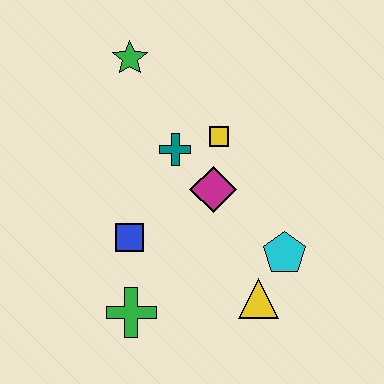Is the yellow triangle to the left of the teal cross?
No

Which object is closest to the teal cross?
The yellow square is closest to the teal cross.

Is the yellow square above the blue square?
Yes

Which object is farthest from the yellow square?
The green cross is farthest from the yellow square.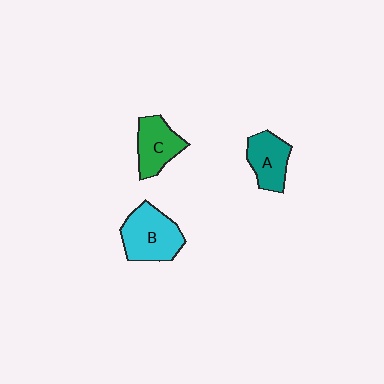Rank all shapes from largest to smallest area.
From largest to smallest: B (cyan), C (green), A (teal).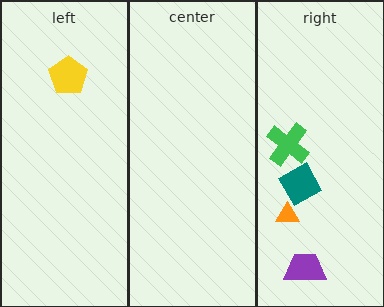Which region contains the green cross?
The right region.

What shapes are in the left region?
The yellow pentagon.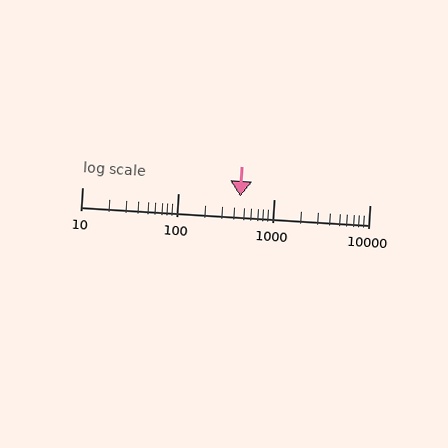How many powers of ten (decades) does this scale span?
The scale spans 3 decades, from 10 to 10000.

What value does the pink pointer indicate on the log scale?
The pointer indicates approximately 450.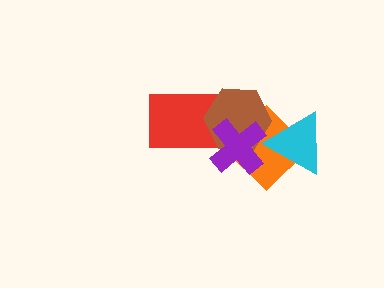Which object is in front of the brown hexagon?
The purple cross is in front of the brown hexagon.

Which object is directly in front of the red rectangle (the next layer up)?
The brown hexagon is directly in front of the red rectangle.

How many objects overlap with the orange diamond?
4 objects overlap with the orange diamond.